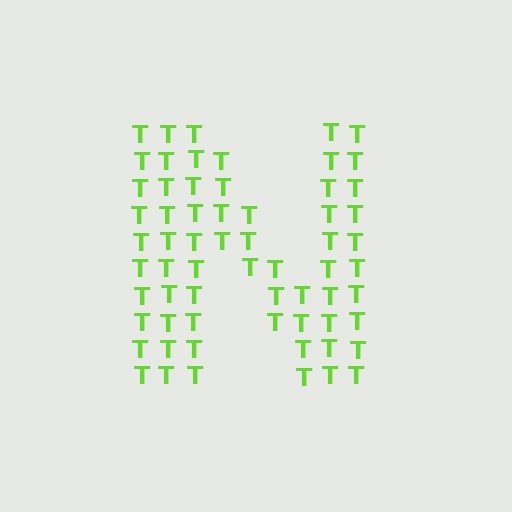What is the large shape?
The large shape is the letter N.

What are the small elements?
The small elements are letter T's.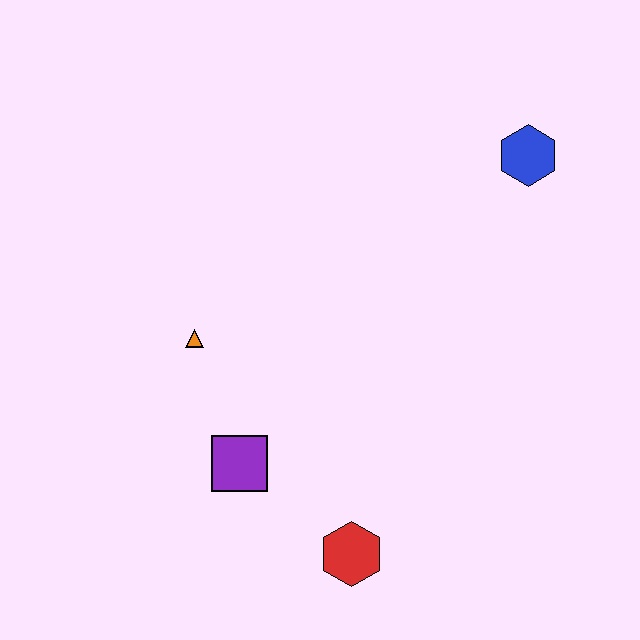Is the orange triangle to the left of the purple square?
Yes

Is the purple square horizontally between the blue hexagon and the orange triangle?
Yes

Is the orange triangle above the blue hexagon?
No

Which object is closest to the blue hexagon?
The orange triangle is closest to the blue hexagon.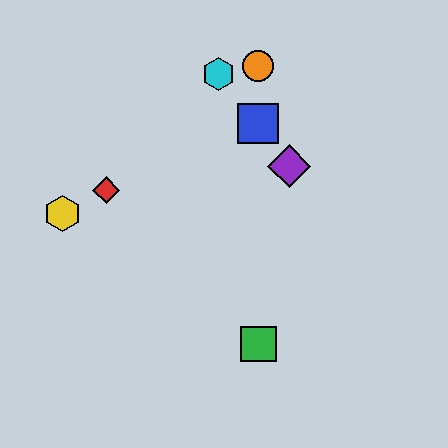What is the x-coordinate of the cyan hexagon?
The cyan hexagon is at x≈219.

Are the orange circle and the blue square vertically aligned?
Yes, both are at x≈258.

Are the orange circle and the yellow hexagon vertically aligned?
No, the orange circle is at x≈258 and the yellow hexagon is at x≈63.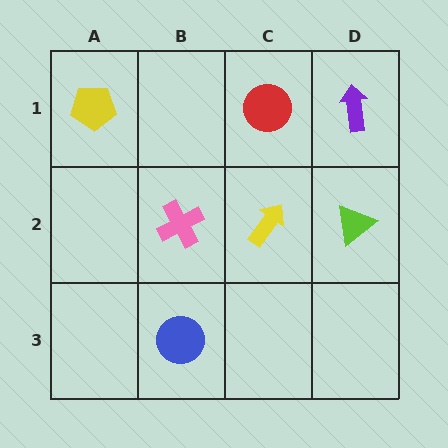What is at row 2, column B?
A pink cross.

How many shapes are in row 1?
3 shapes.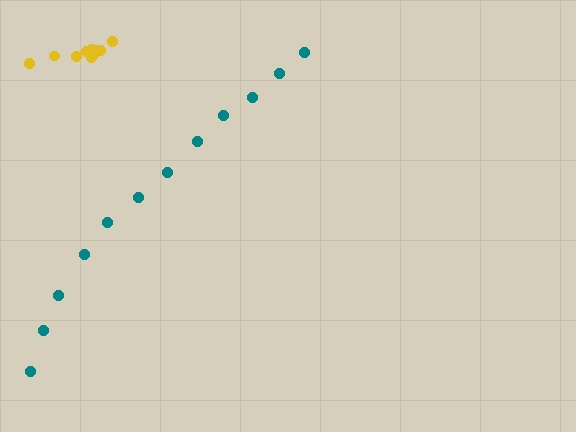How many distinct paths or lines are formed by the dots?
There are 2 distinct paths.